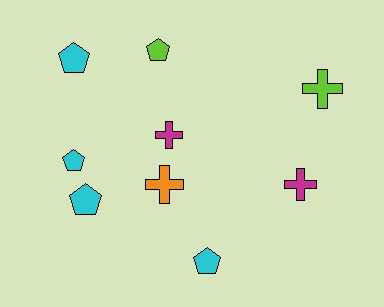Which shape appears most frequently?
Pentagon, with 5 objects.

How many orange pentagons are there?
There are no orange pentagons.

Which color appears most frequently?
Cyan, with 4 objects.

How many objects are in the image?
There are 9 objects.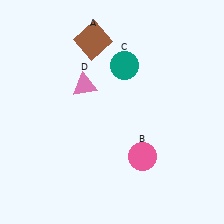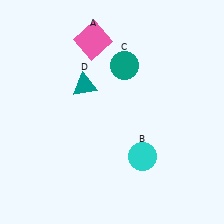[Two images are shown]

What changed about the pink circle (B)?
In Image 1, B is pink. In Image 2, it changed to cyan.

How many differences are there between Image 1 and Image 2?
There are 3 differences between the two images.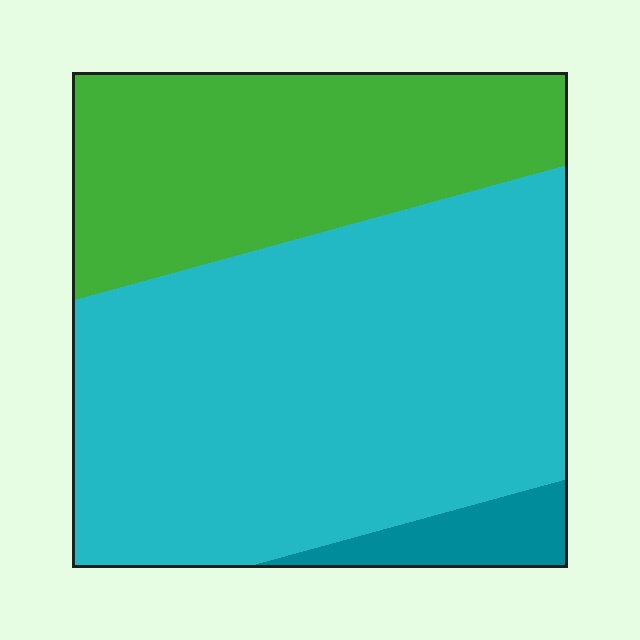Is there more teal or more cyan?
Cyan.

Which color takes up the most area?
Cyan, at roughly 60%.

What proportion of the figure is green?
Green takes up about one third (1/3) of the figure.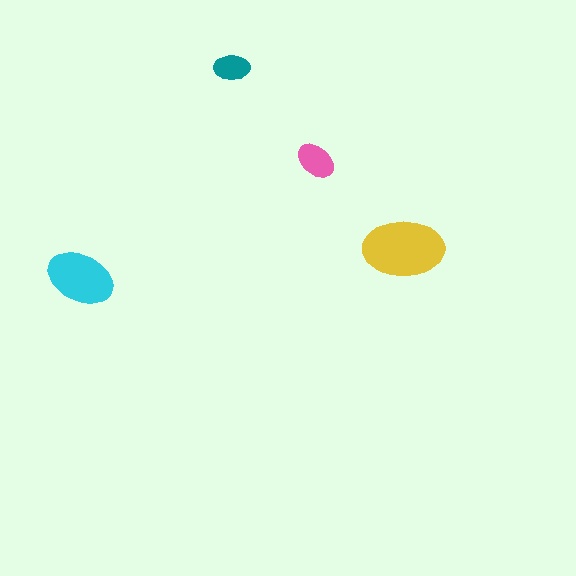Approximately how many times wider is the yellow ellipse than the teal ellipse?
About 2 times wider.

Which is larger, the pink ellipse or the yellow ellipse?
The yellow one.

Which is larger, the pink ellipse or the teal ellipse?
The pink one.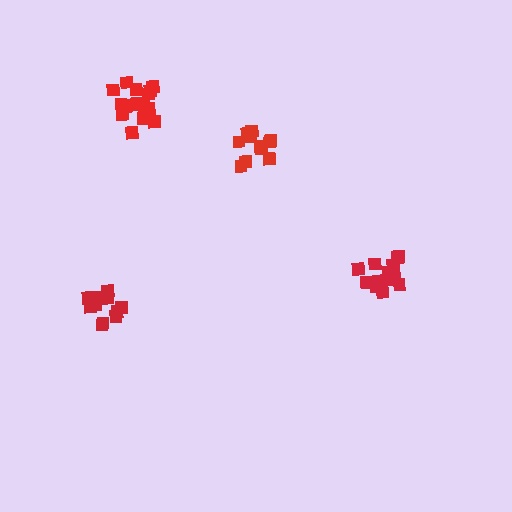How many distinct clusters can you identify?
There are 4 distinct clusters.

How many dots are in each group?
Group 1: 12 dots, Group 2: 15 dots, Group 3: 18 dots, Group 4: 12 dots (57 total).